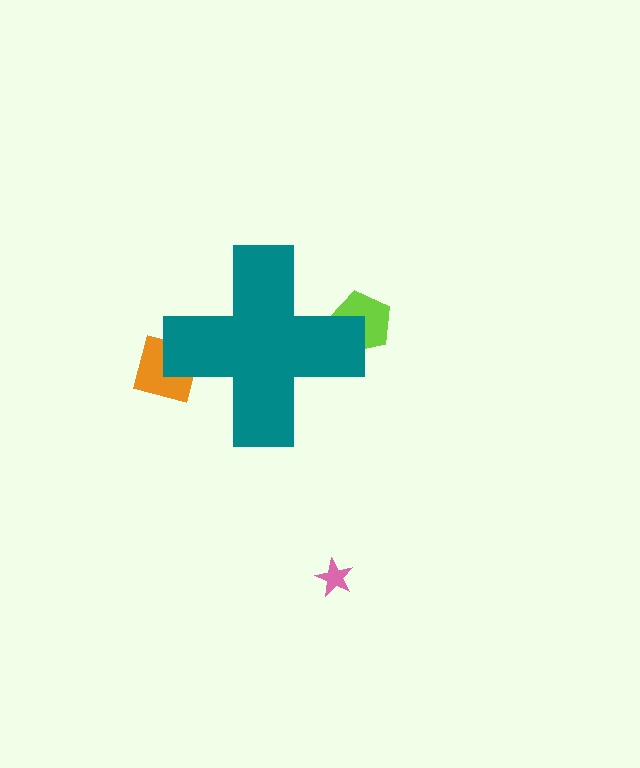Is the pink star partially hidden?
No, the pink star is fully visible.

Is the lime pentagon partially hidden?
Yes, the lime pentagon is partially hidden behind the teal cross.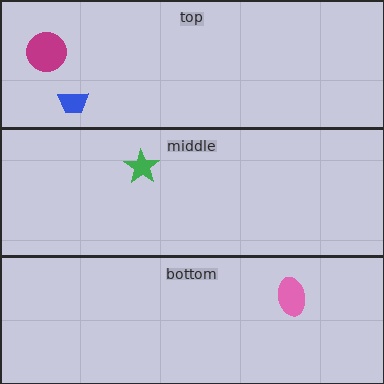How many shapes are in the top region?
2.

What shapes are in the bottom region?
The pink ellipse.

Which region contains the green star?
The middle region.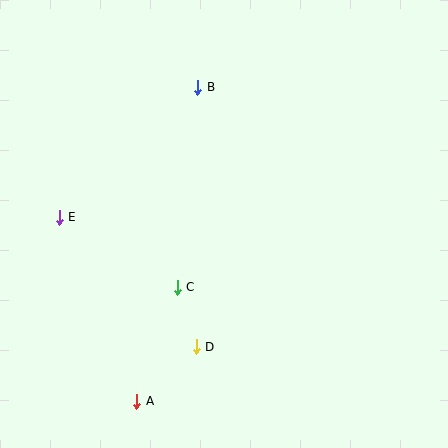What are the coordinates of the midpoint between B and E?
The midpoint between B and E is at (128, 152).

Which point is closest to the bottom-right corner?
Point D is closest to the bottom-right corner.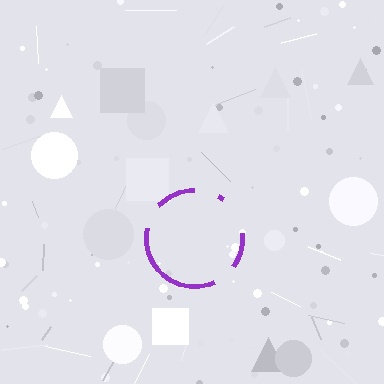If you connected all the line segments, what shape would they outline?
They would outline a circle.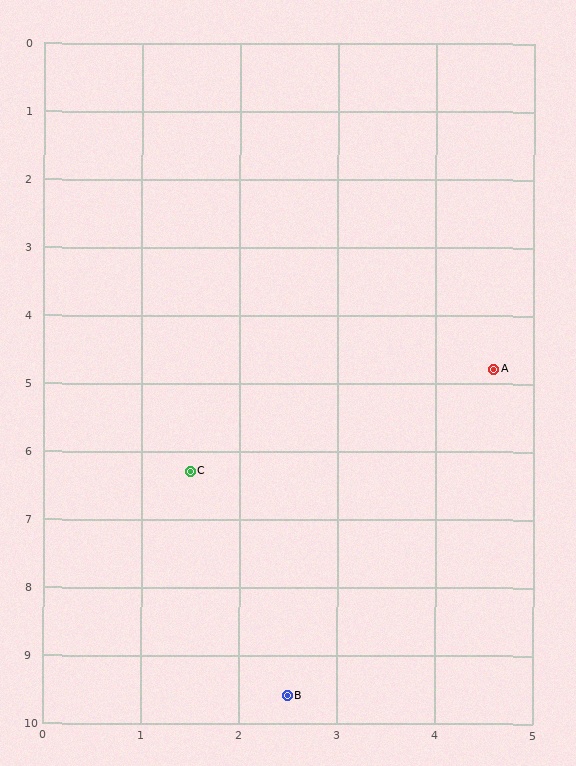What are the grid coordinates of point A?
Point A is at approximately (4.6, 4.8).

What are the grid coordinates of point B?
Point B is at approximately (2.5, 9.6).